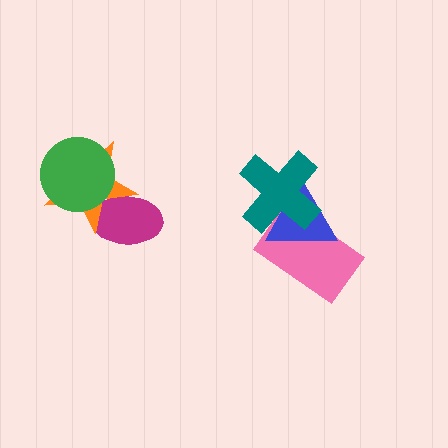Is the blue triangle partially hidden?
Yes, it is partially covered by another shape.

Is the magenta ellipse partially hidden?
Yes, it is partially covered by another shape.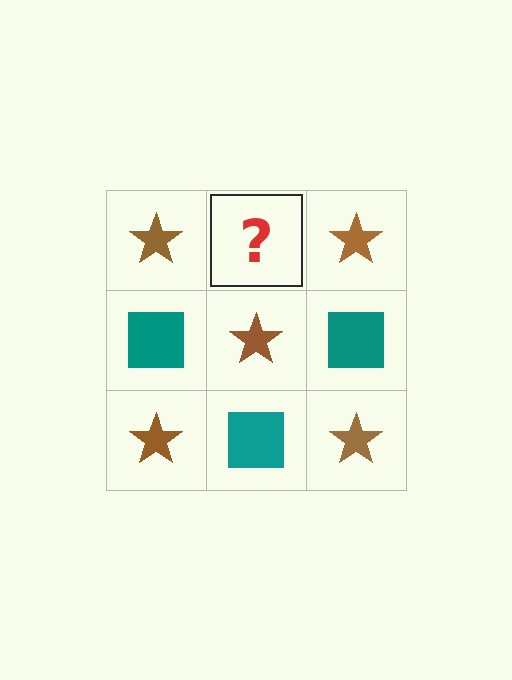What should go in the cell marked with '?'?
The missing cell should contain a teal square.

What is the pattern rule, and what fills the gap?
The rule is that it alternates brown star and teal square in a checkerboard pattern. The gap should be filled with a teal square.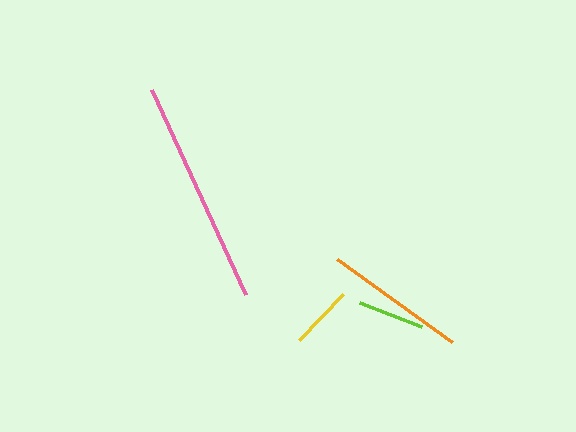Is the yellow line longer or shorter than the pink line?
The pink line is longer than the yellow line.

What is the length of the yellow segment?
The yellow segment is approximately 64 pixels long.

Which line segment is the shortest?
The yellow line is the shortest at approximately 64 pixels.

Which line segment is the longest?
The pink line is the longest at approximately 225 pixels.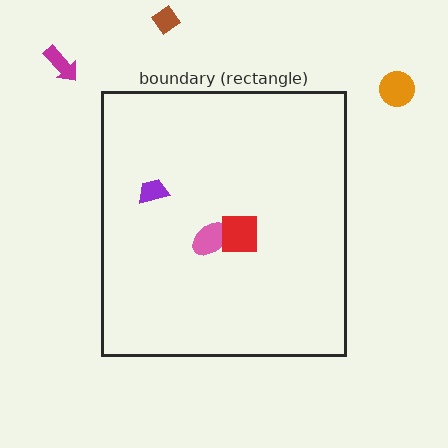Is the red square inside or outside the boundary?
Inside.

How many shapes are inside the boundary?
3 inside, 3 outside.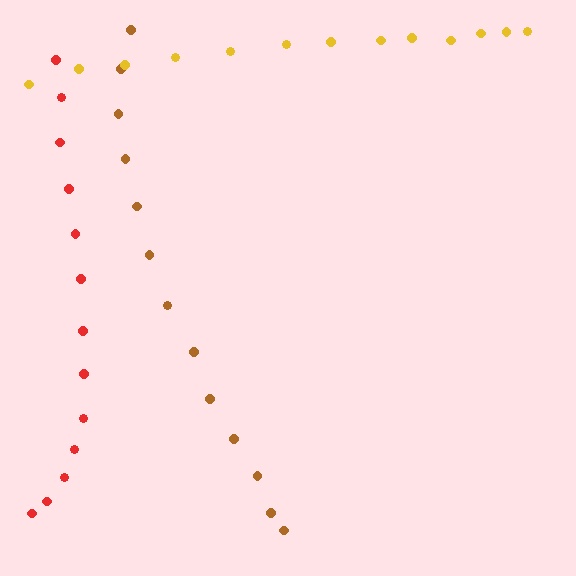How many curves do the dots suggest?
There are 3 distinct paths.